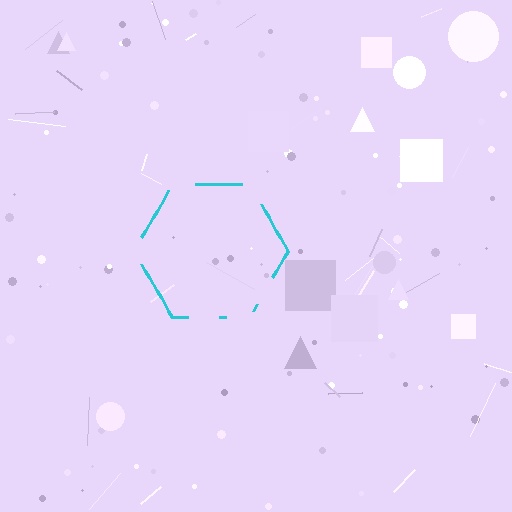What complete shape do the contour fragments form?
The contour fragments form a hexagon.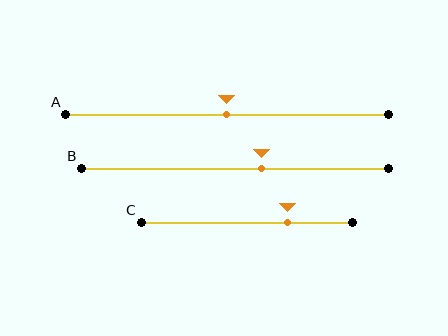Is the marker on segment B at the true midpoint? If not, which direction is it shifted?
No, the marker on segment B is shifted to the right by about 9% of the segment length.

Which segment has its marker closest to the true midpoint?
Segment A has its marker closest to the true midpoint.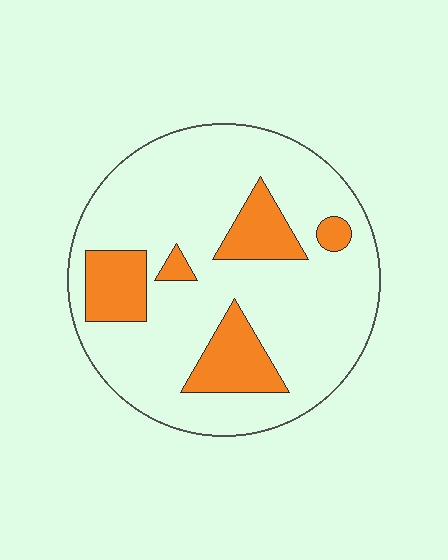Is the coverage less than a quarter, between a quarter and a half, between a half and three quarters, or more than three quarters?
Less than a quarter.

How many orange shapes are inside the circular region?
5.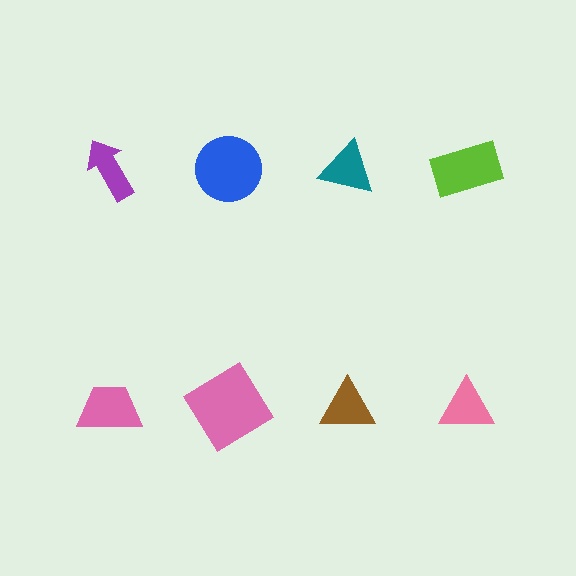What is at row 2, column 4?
A pink triangle.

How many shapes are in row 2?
4 shapes.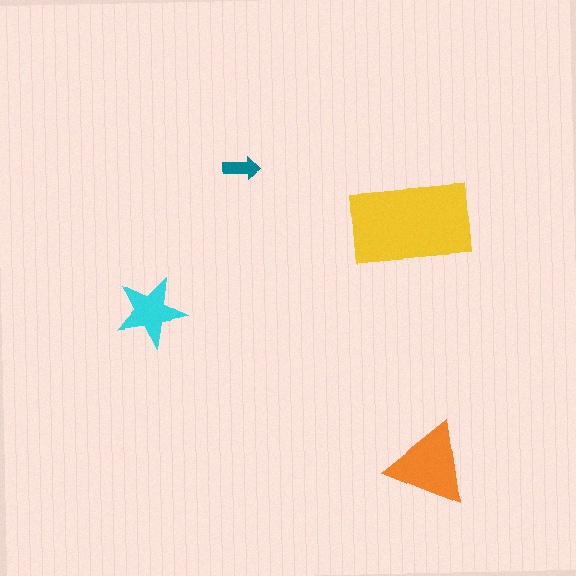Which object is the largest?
The yellow rectangle.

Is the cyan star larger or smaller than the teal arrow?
Larger.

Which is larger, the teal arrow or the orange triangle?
The orange triangle.